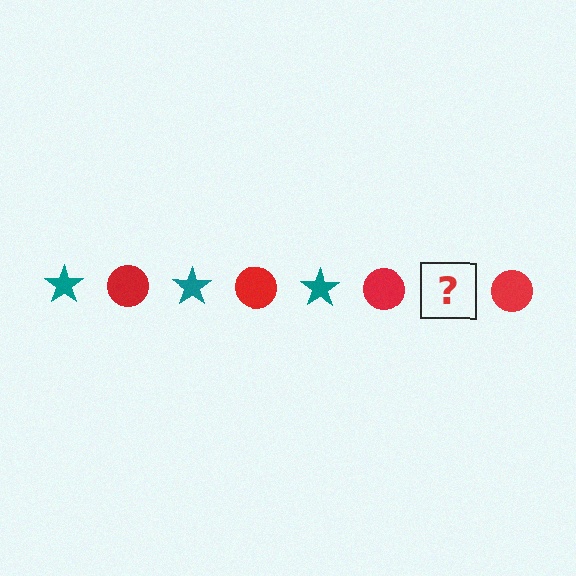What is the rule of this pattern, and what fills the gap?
The rule is that the pattern alternates between teal star and red circle. The gap should be filled with a teal star.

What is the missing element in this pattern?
The missing element is a teal star.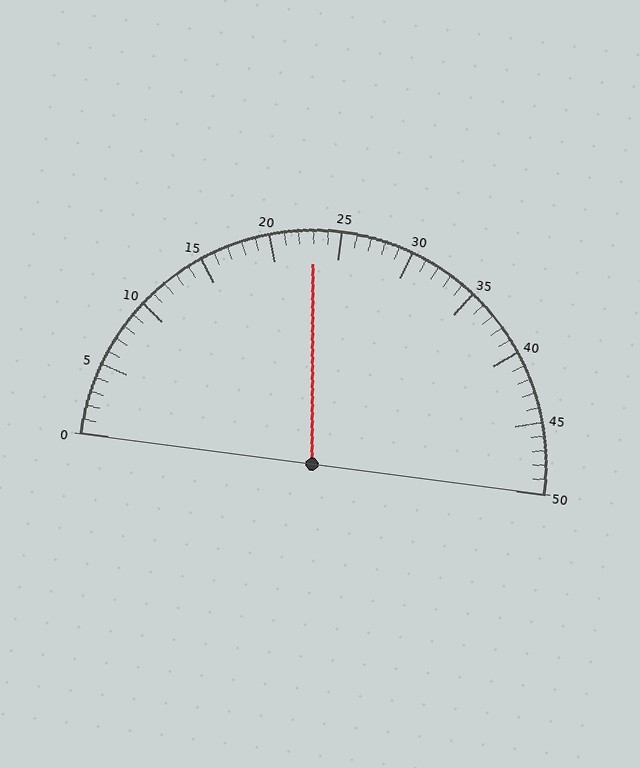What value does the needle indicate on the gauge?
The needle indicates approximately 23.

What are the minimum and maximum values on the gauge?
The gauge ranges from 0 to 50.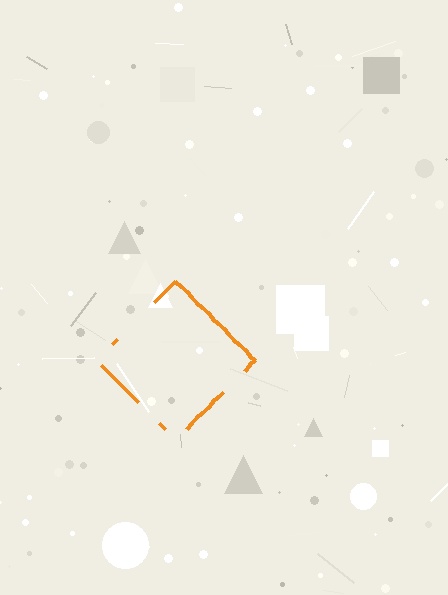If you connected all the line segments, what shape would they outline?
They would outline a diamond.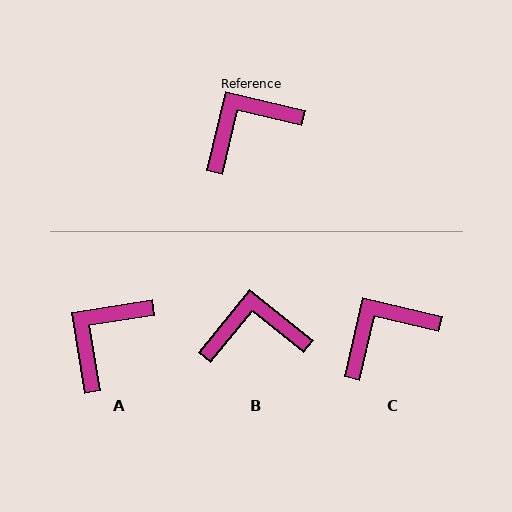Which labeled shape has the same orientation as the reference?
C.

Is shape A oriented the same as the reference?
No, it is off by about 22 degrees.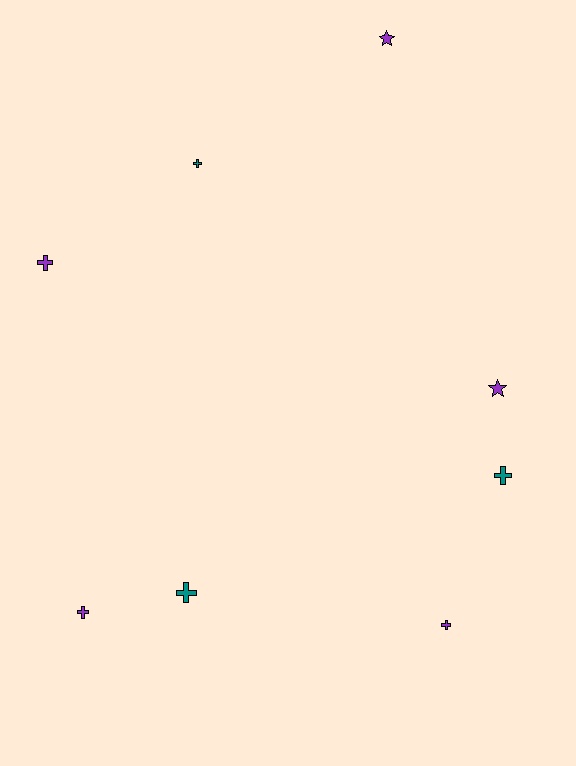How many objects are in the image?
There are 8 objects.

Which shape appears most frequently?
Cross, with 6 objects.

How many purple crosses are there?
There are 3 purple crosses.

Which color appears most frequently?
Purple, with 5 objects.